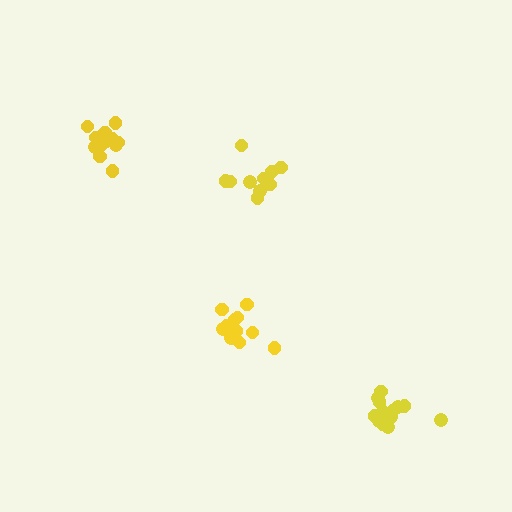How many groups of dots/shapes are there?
There are 4 groups.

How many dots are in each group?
Group 1: 15 dots, Group 2: 12 dots, Group 3: 10 dots, Group 4: 13 dots (50 total).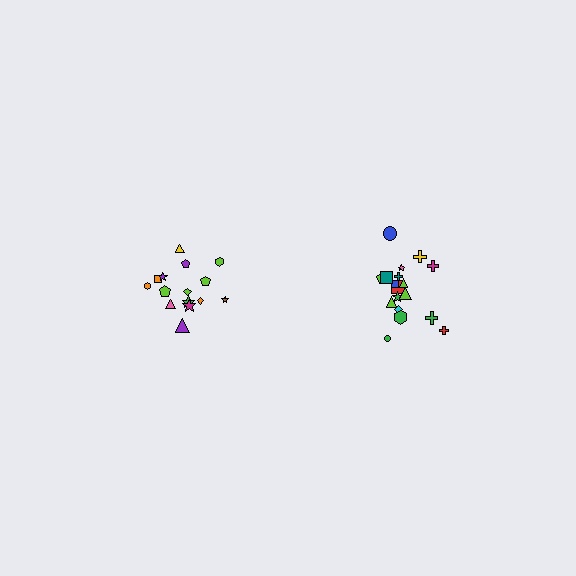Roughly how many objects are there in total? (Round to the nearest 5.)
Roughly 35 objects in total.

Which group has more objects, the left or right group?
The right group.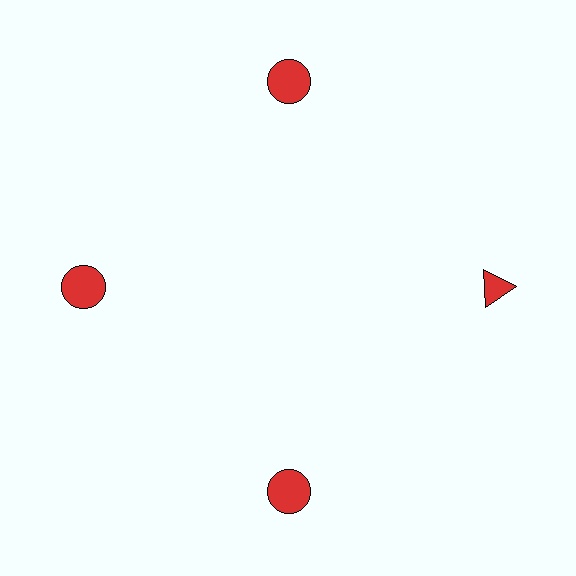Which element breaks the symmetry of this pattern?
The red triangle at roughly the 3 o'clock position breaks the symmetry. All other shapes are red circles.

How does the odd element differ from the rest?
It has a different shape: triangle instead of circle.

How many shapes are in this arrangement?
There are 4 shapes arranged in a ring pattern.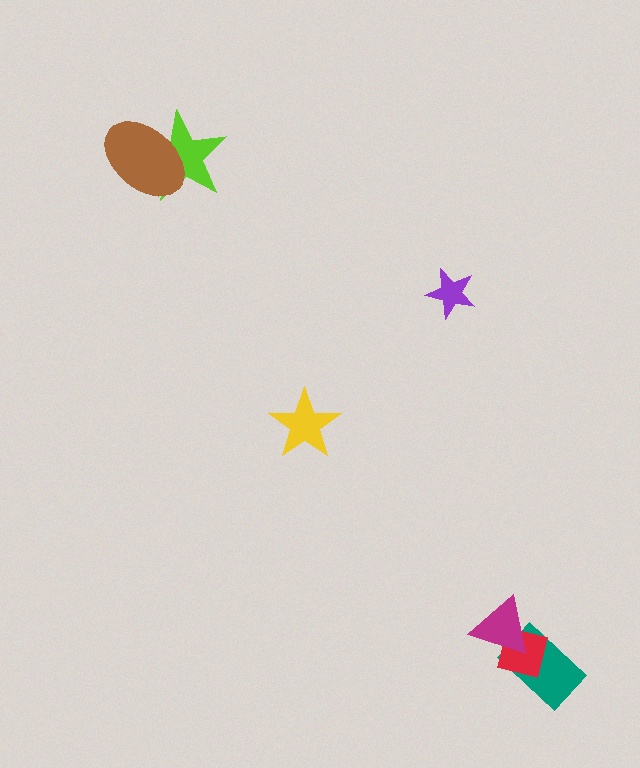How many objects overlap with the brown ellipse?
1 object overlaps with the brown ellipse.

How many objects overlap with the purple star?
0 objects overlap with the purple star.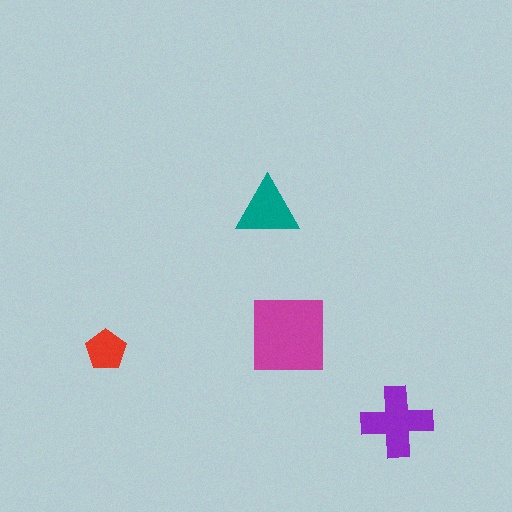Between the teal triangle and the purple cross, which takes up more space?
The purple cross.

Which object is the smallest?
The red pentagon.